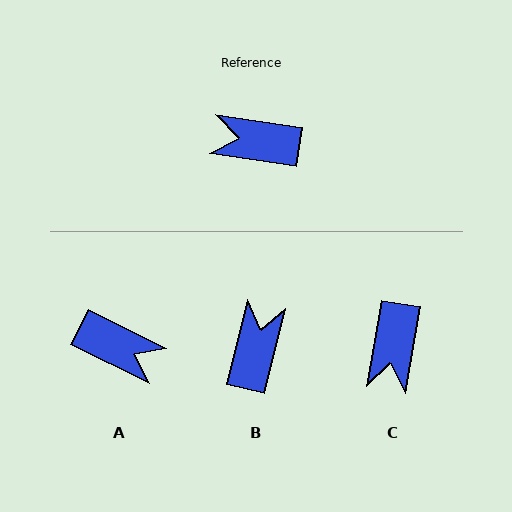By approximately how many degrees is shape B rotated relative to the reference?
Approximately 95 degrees clockwise.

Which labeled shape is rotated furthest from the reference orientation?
A, about 162 degrees away.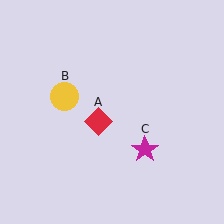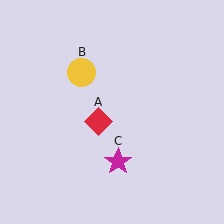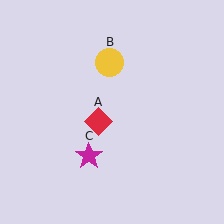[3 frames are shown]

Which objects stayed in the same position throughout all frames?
Red diamond (object A) remained stationary.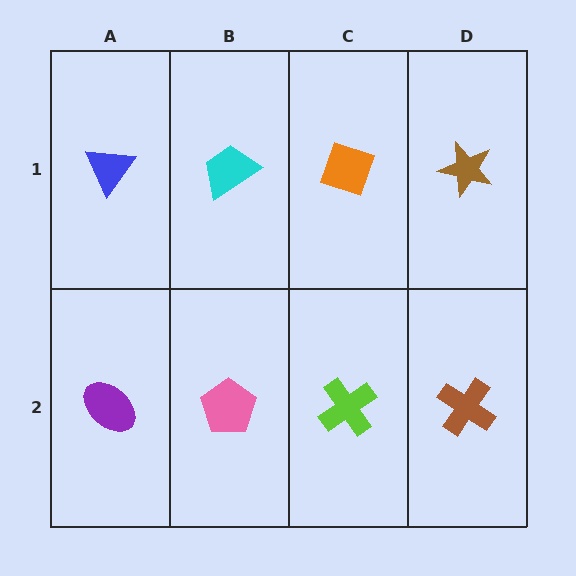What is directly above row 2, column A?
A blue triangle.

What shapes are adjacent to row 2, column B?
A cyan trapezoid (row 1, column B), a purple ellipse (row 2, column A), a lime cross (row 2, column C).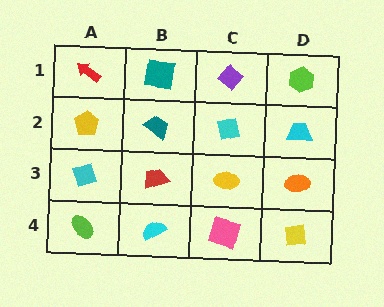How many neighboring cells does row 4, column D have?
2.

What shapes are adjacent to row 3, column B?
A teal trapezoid (row 2, column B), a cyan semicircle (row 4, column B), a cyan diamond (row 3, column A), a yellow ellipse (row 3, column C).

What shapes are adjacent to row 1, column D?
A cyan trapezoid (row 2, column D), a purple diamond (row 1, column C).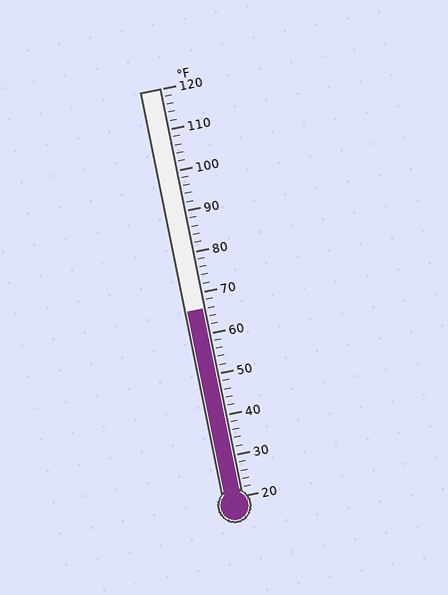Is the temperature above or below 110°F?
The temperature is below 110°F.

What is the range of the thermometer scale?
The thermometer scale ranges from 20°F to 120°F.